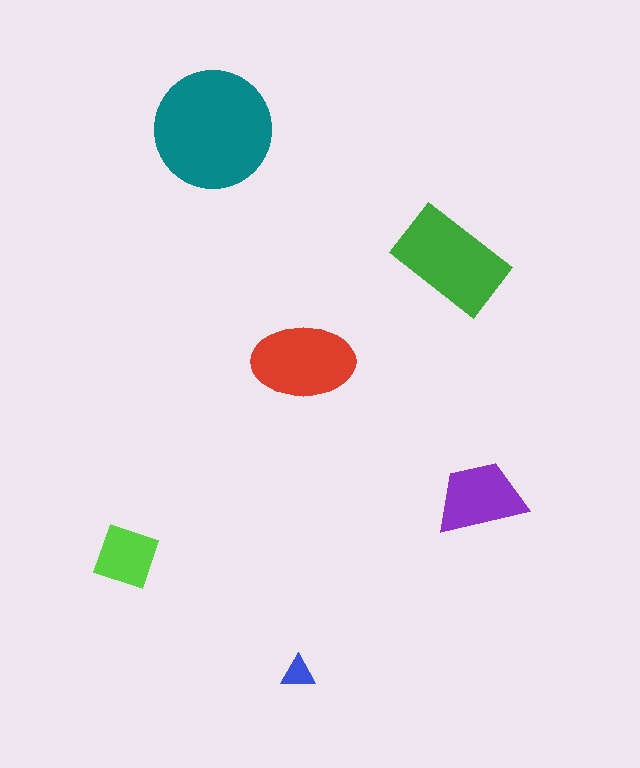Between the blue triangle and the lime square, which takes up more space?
The lime square.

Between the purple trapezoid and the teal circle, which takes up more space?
The teal circle.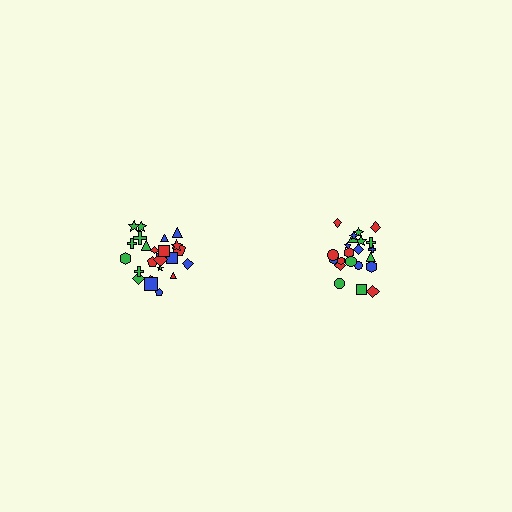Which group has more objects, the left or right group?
The left group.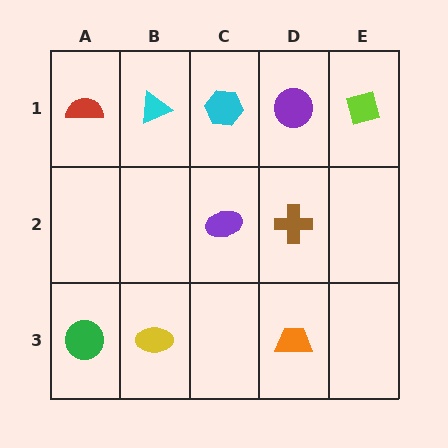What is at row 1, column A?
A red semicircle.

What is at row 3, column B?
A yellow ellipse.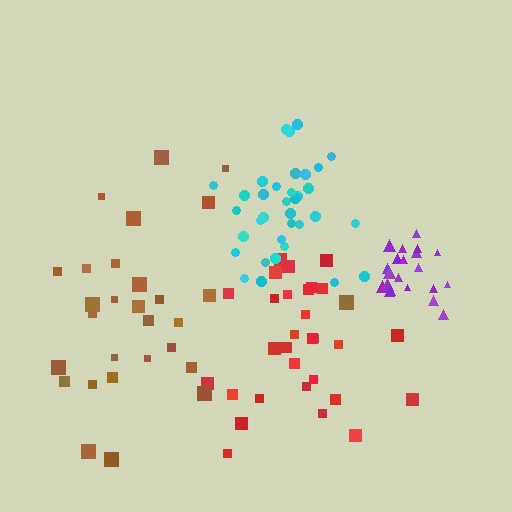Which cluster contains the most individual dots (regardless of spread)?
Cyan (35).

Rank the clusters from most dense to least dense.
purple, cyan, red, brown.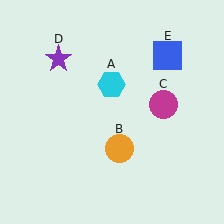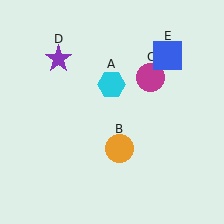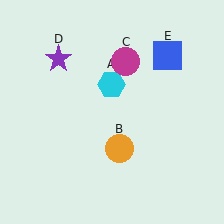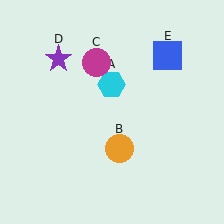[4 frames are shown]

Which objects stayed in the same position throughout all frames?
Cyan hexagon (object A) and orange circle (object B) and purple star (object D) and blue square (object E) remained stationary.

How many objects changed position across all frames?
1 object changed position: magenta circle (object C).